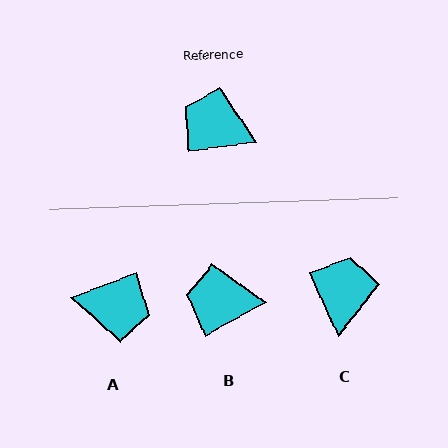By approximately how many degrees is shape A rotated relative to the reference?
Approximately 166 degrees clockwise.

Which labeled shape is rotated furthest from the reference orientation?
A, about 166 degrees away.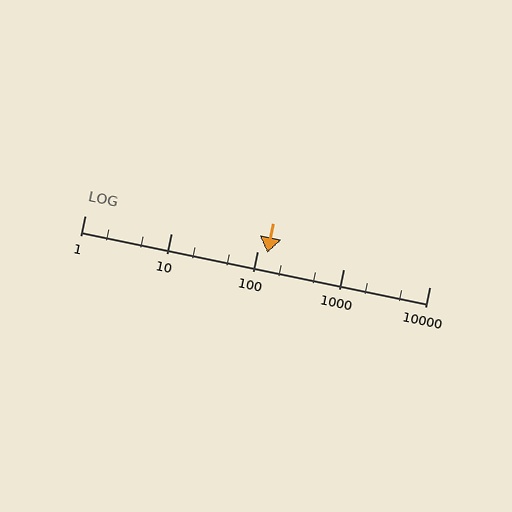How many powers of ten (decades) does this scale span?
The scale spans 4 decades, from 1 to 10000.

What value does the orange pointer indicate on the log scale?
The pointer indicates approximately 130.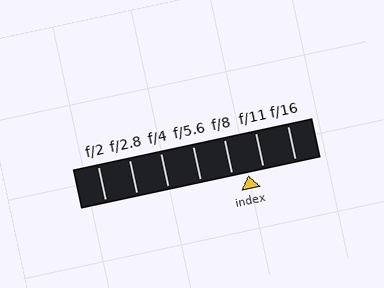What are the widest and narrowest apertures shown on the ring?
The widest aperture shown is f/2 and the narrowest is f/16.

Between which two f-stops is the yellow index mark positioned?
The index mark is between f/8 and f/11.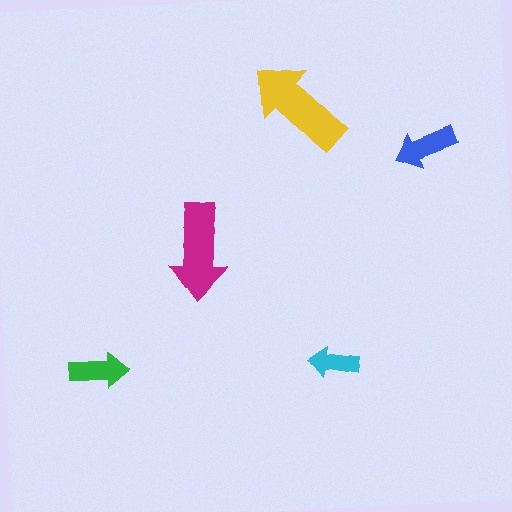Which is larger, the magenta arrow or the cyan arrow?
The magenta one.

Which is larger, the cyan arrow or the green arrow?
The green one.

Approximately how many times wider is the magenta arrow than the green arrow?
About 1.5 times wider.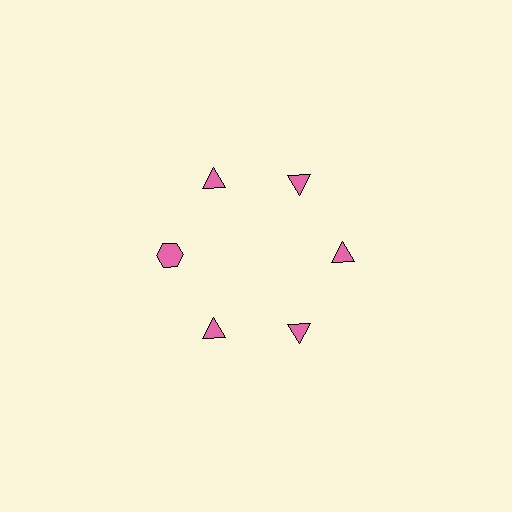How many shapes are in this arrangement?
There are 6 shapes arranged in a ring pattern.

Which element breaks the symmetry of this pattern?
The pink hexagon at roughly the 9 o'clock position breaks the symmetry. All other shapes are pink triangles.